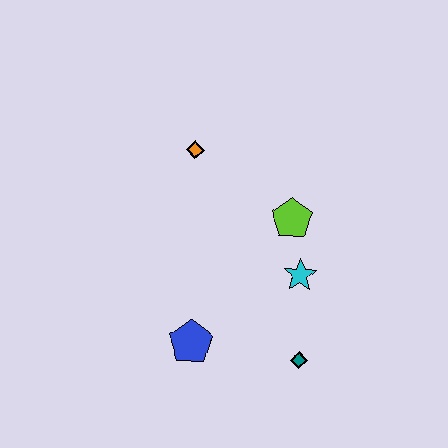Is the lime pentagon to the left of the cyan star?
Yes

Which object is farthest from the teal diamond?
The orange diamond is farthest from the teal diamond.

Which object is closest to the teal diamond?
The cyan star is closest to the teal diamond.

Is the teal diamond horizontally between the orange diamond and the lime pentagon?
No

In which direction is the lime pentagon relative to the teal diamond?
The lime pentagon is above the teal diamond.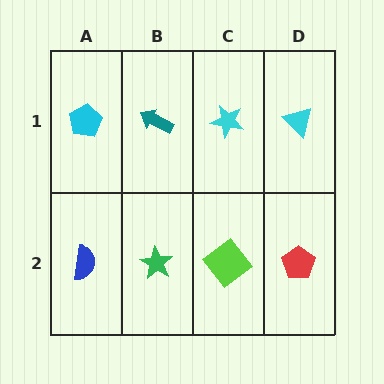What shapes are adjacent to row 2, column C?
A cyan star (row 1, column C), a green star (row 2, column B), a red pentagon (row 2, column D).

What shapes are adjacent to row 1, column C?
A lime diamond (row 2, column C), a teal arrow (row 1, column B), a cyan triangle (row 1, column D).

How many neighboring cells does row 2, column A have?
2.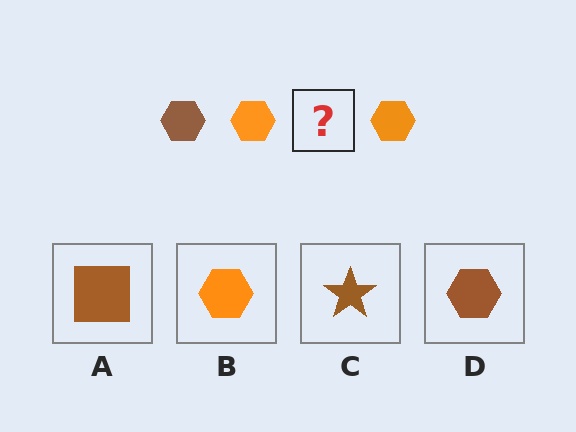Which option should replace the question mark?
Option D.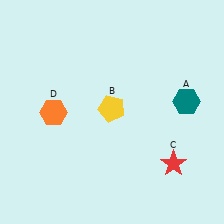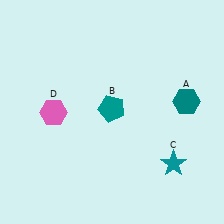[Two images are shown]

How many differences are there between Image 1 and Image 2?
There are 3 differences between the two images.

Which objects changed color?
B changed from yellow to teal. C changed from red to teal. D changed from orange to pink.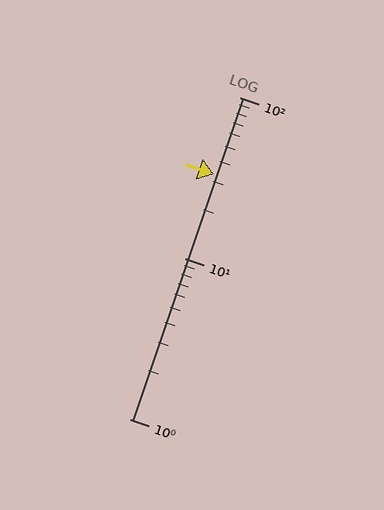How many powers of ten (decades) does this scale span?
The scale spans 2 decades, from 1 to 100.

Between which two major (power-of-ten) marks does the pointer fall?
The pointer is between 10 and 100.